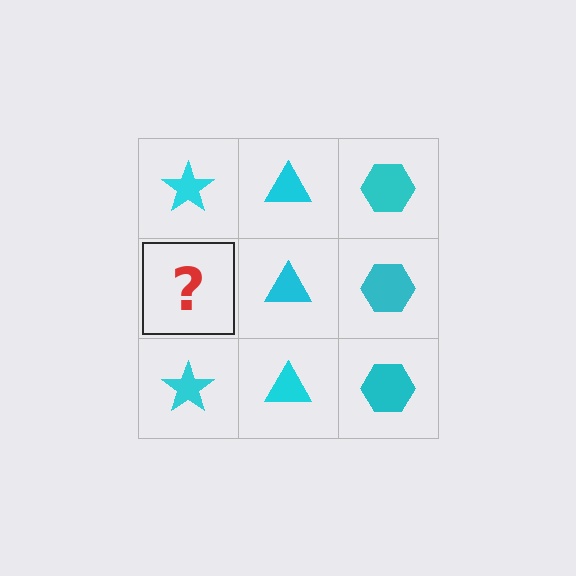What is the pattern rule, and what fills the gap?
The rule is that each column has a consistent shape. The gap should be filled with a cyan star.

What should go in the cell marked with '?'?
The missing cell should contain a cyan star.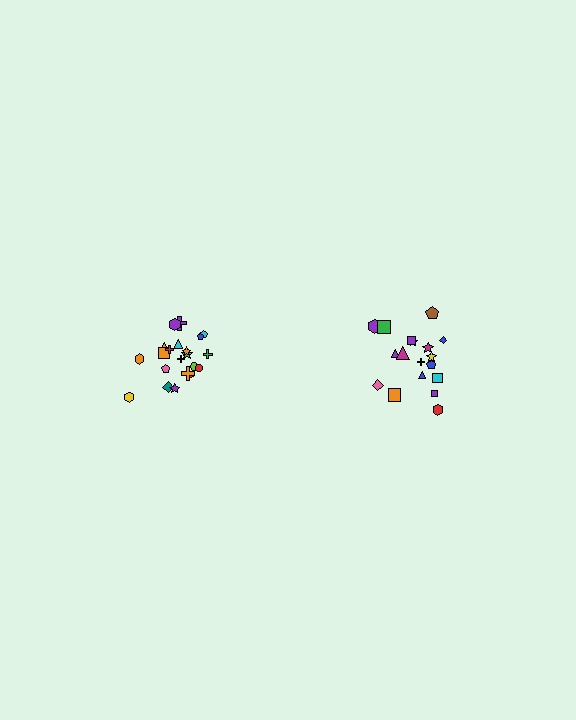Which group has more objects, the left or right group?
The left group.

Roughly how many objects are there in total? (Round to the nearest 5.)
Roughly 40 objects in total.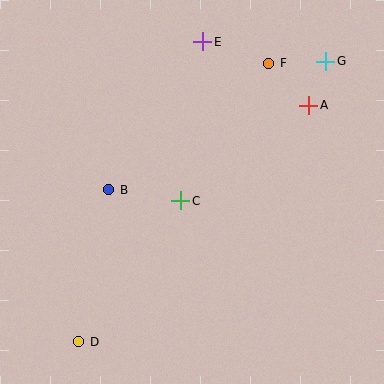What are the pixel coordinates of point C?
Point C is at (181, 201).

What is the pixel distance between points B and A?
The distance between B and A is 217 pixels.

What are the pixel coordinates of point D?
Point D is at (79, 342).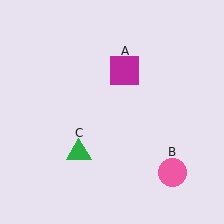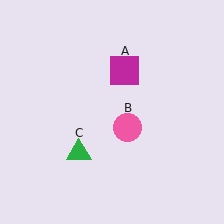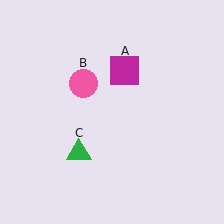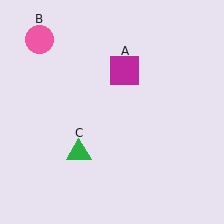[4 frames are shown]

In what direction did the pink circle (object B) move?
The pink circle (object B) moved up and to the left.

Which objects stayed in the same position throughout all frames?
Magenta square (object A) and green triangle (object C) remained stationary.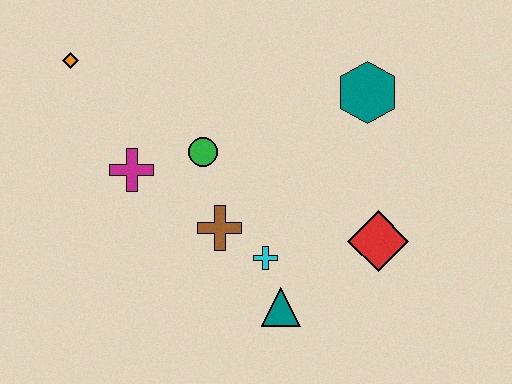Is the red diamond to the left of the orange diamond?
No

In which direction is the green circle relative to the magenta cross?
The green circle is to the right of the magenta cross.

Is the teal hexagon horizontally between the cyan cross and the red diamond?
Yes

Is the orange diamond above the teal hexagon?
Yes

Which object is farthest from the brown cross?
The orange diamond is farthest from the brown cross.